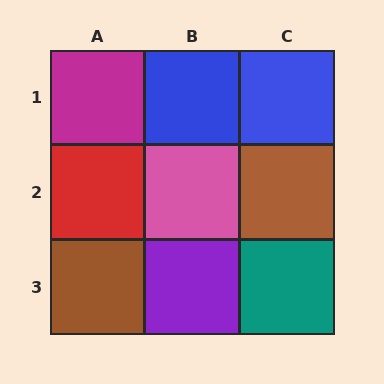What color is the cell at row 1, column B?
Blue.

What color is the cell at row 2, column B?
Pink.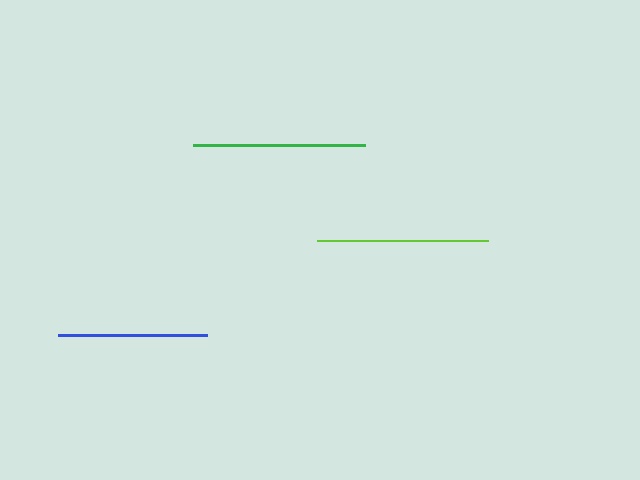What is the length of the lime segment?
The lime segment is approximately 171 pixels long.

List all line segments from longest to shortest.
From longest to shortest: green, lime, blue.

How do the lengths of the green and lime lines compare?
The green and lime lines are approximately the same length.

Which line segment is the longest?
The green line is the longest at approximately 172 pixels.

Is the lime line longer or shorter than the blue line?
The lime line is longer than the blue line.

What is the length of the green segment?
The green segment is approximately 172 pixels long.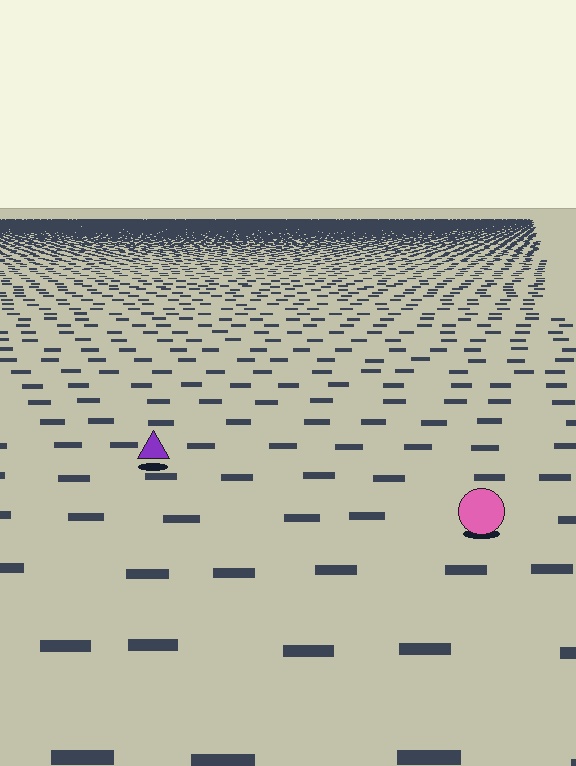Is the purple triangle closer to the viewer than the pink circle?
No. The pink circle is closer — you can tell from the texture gradient: the ground texture is coarser near it.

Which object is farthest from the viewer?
The purple triangle is farthest from the viewer. It appears smaller and the ground texture around it is denser.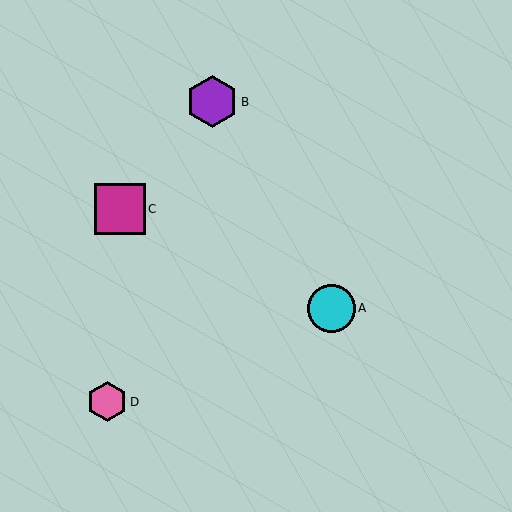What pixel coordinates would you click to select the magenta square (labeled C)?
Click at (120, 209) to select the magenta square C.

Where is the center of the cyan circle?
The center of the cyan circle is at (331, 308).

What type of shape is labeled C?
Shape C is a magenta square.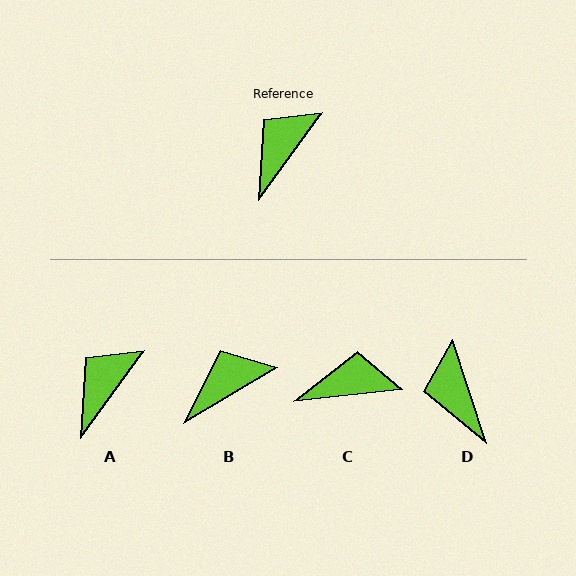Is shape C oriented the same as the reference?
No, it is off by about 48 degrees.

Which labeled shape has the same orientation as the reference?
A.